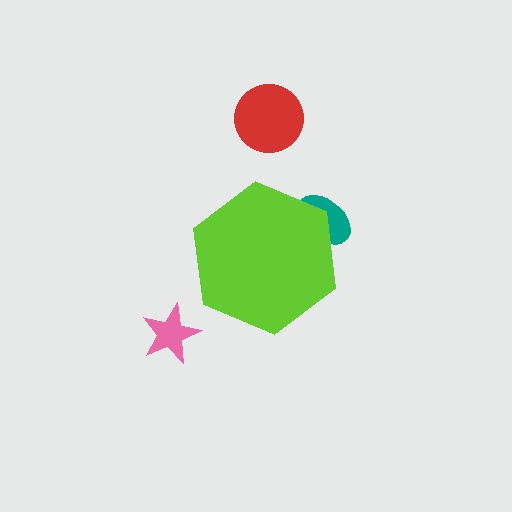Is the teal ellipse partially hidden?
Yes, the teal ellipse is partially hidden behind the lime hexagon.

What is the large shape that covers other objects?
A lime hexagon.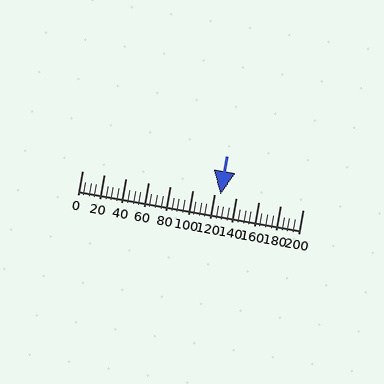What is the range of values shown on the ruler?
The ruler shows values from 0 to 200.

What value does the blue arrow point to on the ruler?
The blue arrow points to approximately 125.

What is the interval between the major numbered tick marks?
The major tick marks are spaced 20 units apart.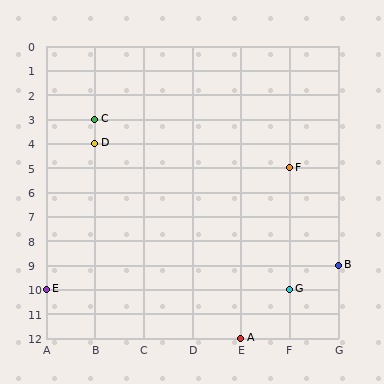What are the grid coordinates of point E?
Point E is at grid coordinates (A, 10).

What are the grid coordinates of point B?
Point B is at grid coordinates (G, 9).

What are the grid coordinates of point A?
Point A is at grid coordinates (E, 12).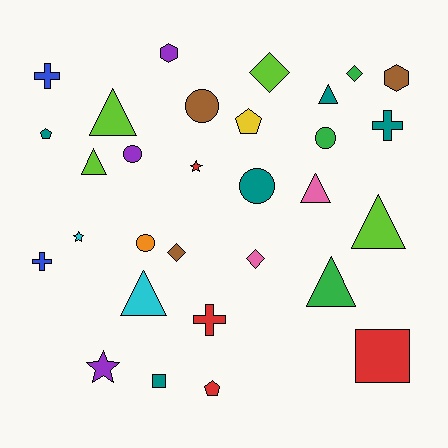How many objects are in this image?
There are 30 objects.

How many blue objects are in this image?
There are 2 blue objects.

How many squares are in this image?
There are 2 squares.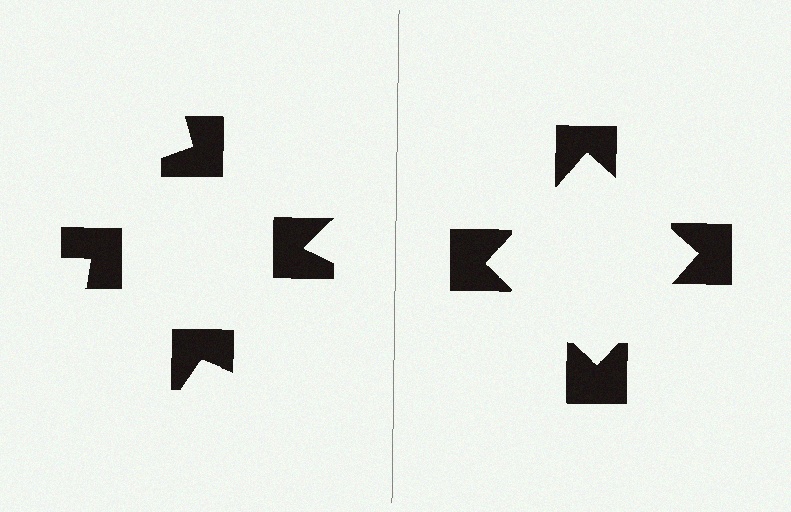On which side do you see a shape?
An illusory square appears on the right side. On the left side the wedge cuts are rotated, so no coherent shape forms.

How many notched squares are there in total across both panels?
8 — 4 on each side.